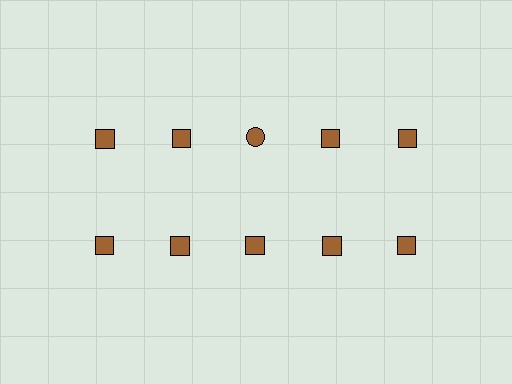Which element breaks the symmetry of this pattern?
The brown circle in the top row, center column breaks the symmetry. All other shapes are brown squares.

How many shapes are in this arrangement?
There are 10 shapes arranged in a grid pattern.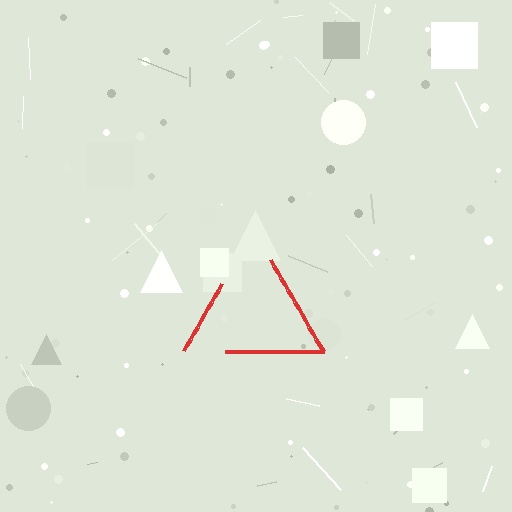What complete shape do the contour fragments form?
The contour fragments form a triangle.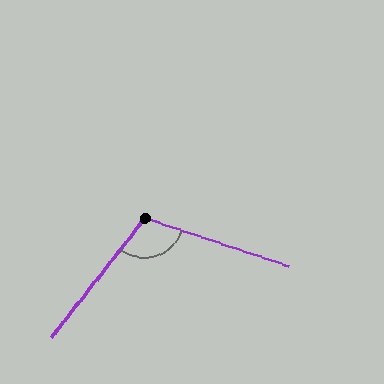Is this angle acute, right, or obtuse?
It is obtuse.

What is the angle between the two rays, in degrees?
Approximately 110 degrees.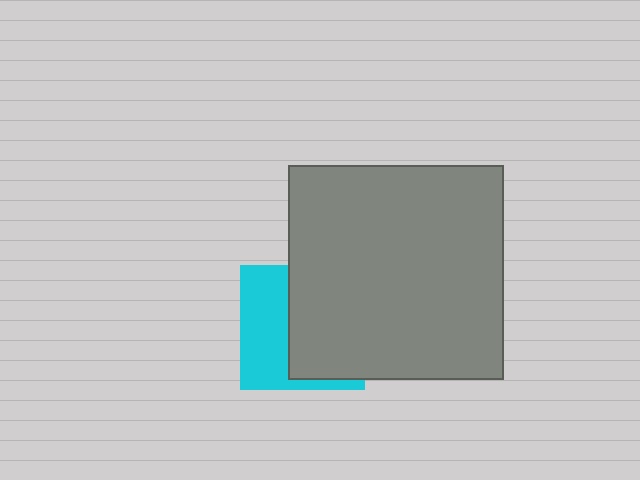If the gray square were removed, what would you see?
You would see the complete cyan square.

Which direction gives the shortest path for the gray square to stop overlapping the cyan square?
Moving right gives the shortest separation.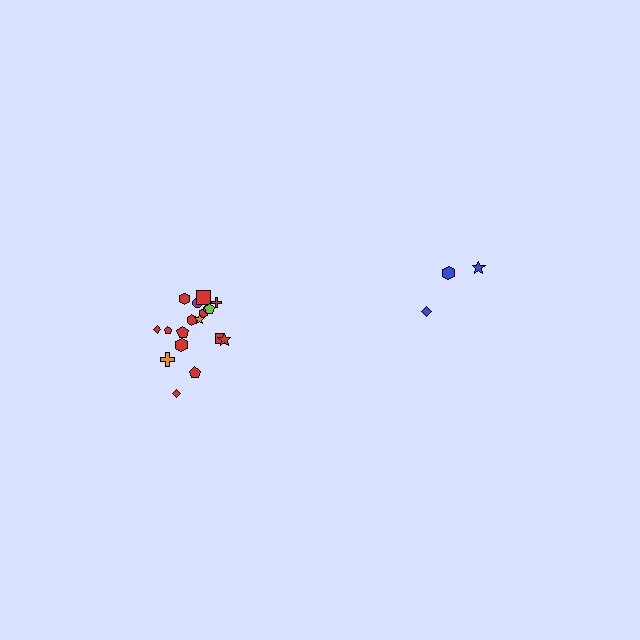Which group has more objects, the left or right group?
The left group.